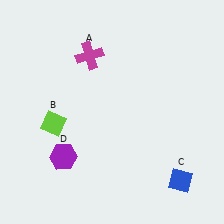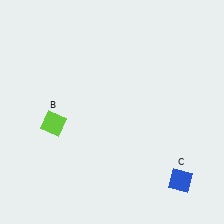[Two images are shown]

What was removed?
The magenta cross (A), the purple hexagon (D) were removed in Image 2.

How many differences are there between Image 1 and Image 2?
There are 2 differences between the two images.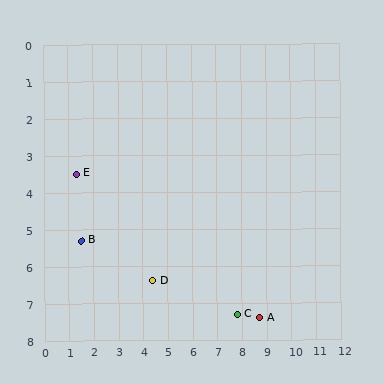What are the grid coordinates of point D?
Point D is at approximately (4.4, 6.4).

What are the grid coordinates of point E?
Point E is at approximately (1.3, 3.5).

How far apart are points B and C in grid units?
Points B and C are about 6.6 grid units apart.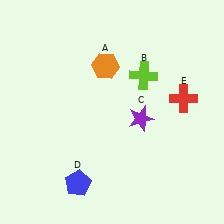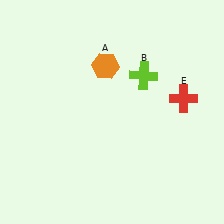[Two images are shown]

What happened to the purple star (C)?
The purple star (C) was removed in Image 2. It was in the bottom-right area of Image 1.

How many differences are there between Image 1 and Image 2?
There are 2 differences between the two images.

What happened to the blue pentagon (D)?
The blue pentagon (D) was removed in Image 2. It was in the bottom-left area of Image 1.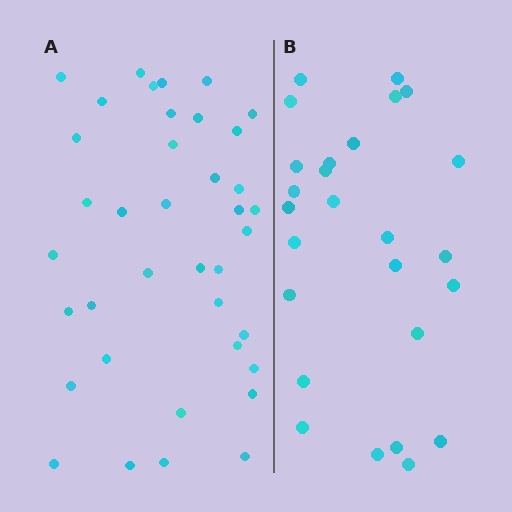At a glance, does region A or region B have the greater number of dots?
Region A (the left region) has more dots.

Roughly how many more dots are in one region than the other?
Region A has roughly 12 or so more dots than region B.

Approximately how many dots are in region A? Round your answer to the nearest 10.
About 40 dots. (The exact count is 38, which rounds to 40.)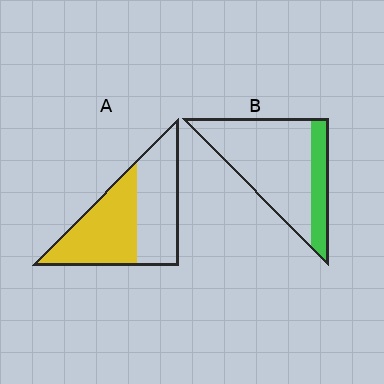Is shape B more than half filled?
No.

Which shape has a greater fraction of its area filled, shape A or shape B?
Shape A.